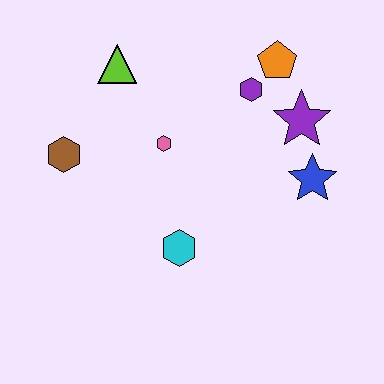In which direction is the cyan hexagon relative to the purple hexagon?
The cyan hexagon is below the purple hexagon.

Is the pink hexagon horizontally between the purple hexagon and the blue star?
No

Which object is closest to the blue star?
The purple star is closest to the blue star.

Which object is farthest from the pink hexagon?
The blue star is farthest from the pink hexagon.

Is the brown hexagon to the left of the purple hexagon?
Yes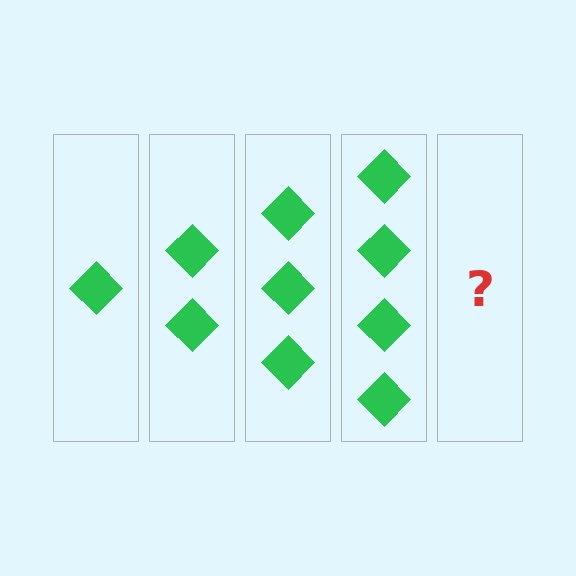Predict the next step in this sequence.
The next step is 5 diamonds.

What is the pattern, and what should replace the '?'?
The pattern is that each step adds one more diamond. The '?' should be 5 diamonds.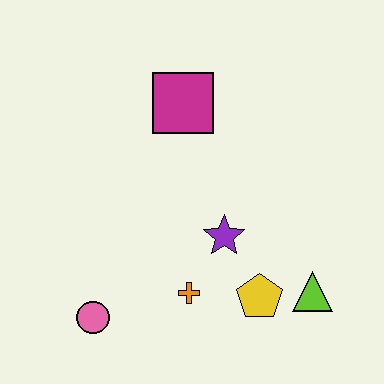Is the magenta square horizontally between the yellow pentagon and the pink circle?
Yes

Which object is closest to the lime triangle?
The yellow pentagon is closest to the lime triangle.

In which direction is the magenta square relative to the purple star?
The magenta square is above the purple star.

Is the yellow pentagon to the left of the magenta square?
No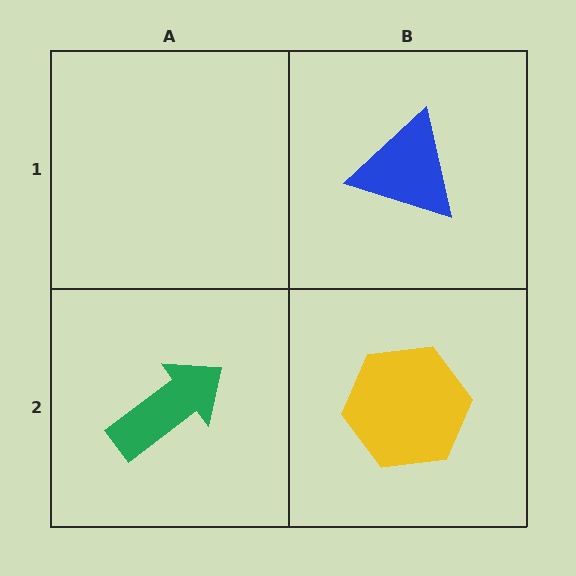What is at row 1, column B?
A blue triangle.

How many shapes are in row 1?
1 shape.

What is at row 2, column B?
A yellow hexagon.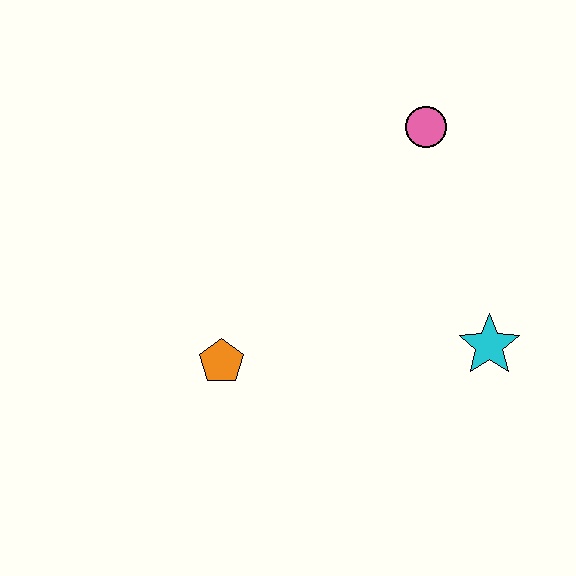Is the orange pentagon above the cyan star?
No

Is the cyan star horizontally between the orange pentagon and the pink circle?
No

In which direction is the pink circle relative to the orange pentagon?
The pink circle is above the orange pentagon.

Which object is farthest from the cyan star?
The orange pentagon is farthest from the cyan star.